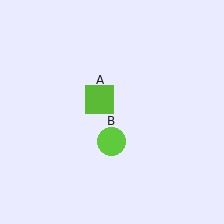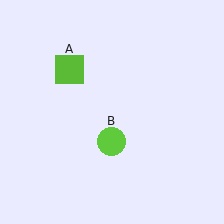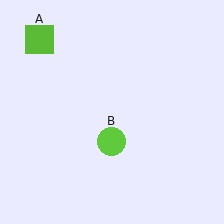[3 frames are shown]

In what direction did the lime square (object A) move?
The lime square (object A) moved up and to the left.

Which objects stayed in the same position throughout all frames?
Lime circle (object B) remained stationary.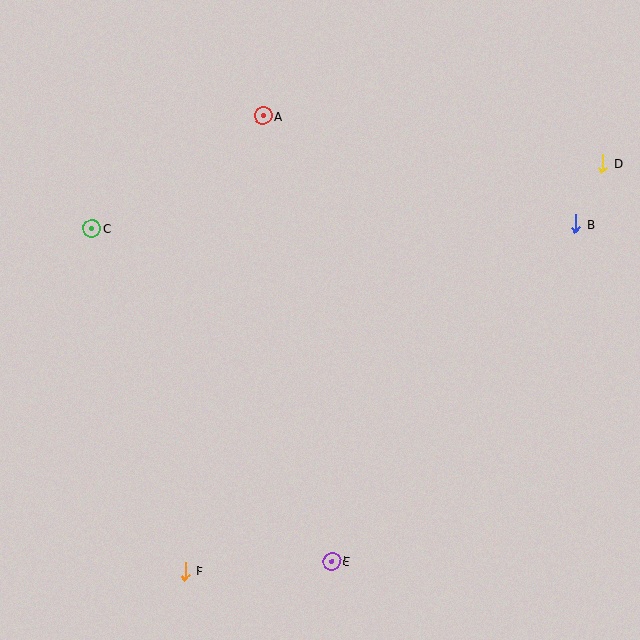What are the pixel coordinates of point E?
Point E is at (332, 561).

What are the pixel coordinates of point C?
Point C is at (92, 228).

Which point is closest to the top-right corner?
Point D is closest to the top-right corner.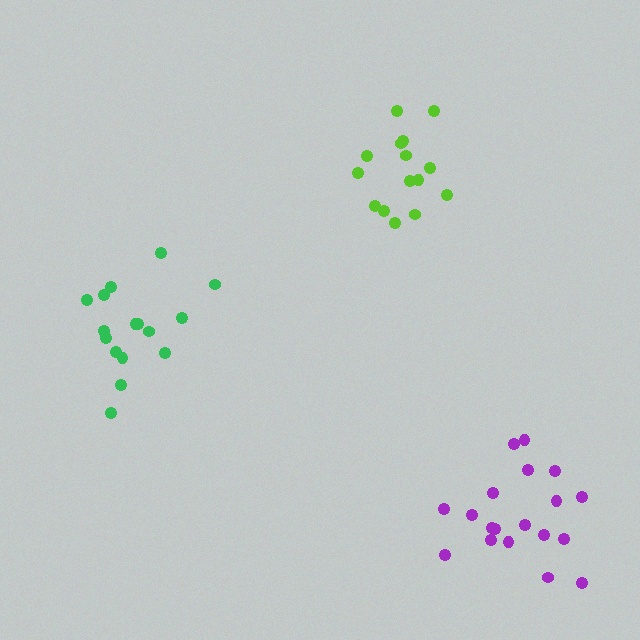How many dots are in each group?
Group 1: 16 dots, Group 2: 15 dots, Group 3: 19 dots (50 total).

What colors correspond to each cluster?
The clusters are colored: green, lime, purple.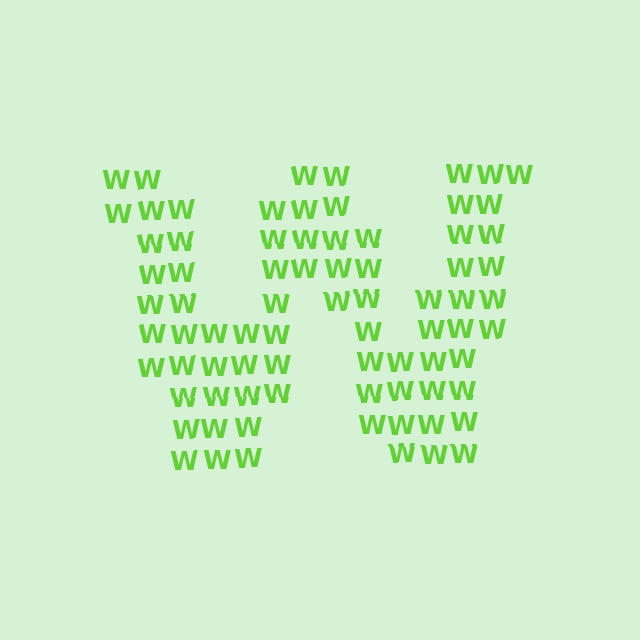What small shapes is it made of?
It is made of small letter W's.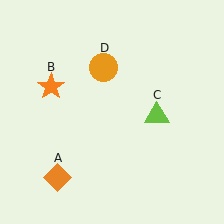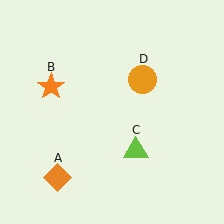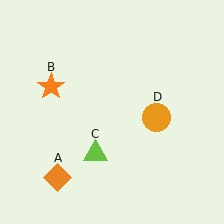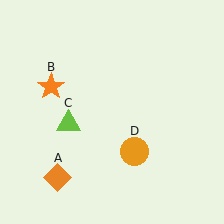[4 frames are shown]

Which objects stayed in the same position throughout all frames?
Orange diamond (object A) and orange star (object B) remained stationary.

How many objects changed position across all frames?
2 objects changed position: lime triangle (object C), orange circle (object D).